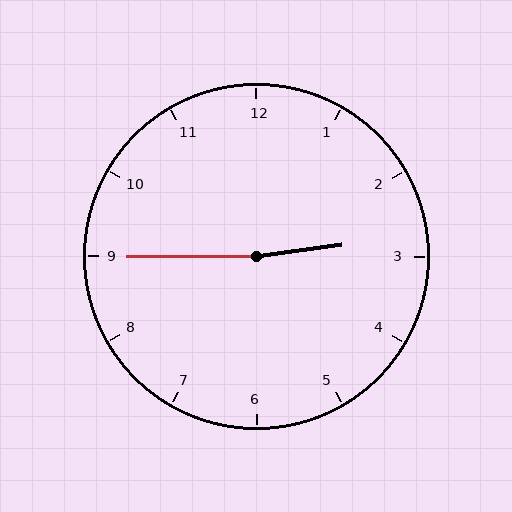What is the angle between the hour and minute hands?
Approximately 172 degrees.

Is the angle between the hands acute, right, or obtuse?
It is obtuse.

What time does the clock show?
2:45.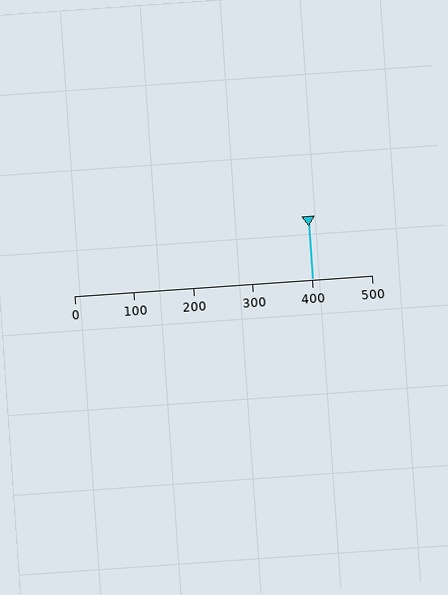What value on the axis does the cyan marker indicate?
The marker indicates approximately 400.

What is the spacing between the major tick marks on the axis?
The major ticks are spaced 100 apart.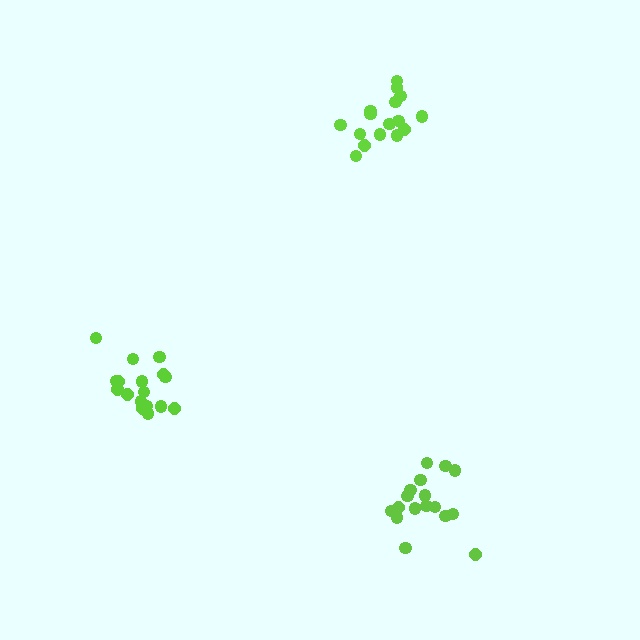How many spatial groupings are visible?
There are 3 spatial groupings.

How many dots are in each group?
Group 1: 17 dots, Group 2: 17 dots, Group 3: 17 dots (51 total).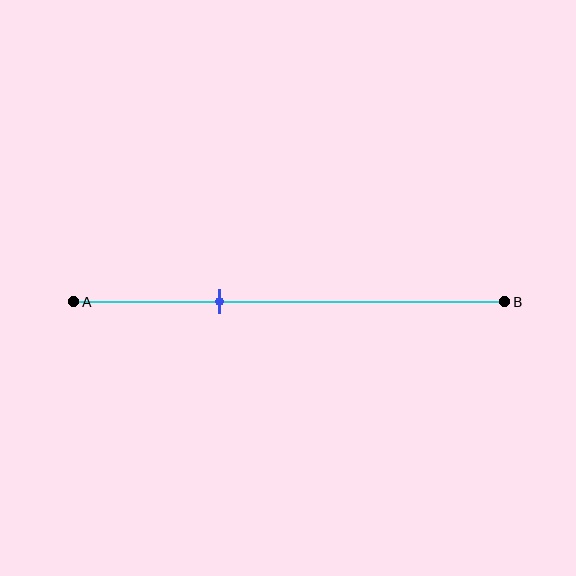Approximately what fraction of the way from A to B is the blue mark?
The blue mark is approximately 35% of the way from A to B.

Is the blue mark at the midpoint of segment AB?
No, the mark is at about 35% from A, not at the 50% midpoint.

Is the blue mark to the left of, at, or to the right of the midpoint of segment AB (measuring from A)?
The blue mark is to the left of the midpoint of segment AB.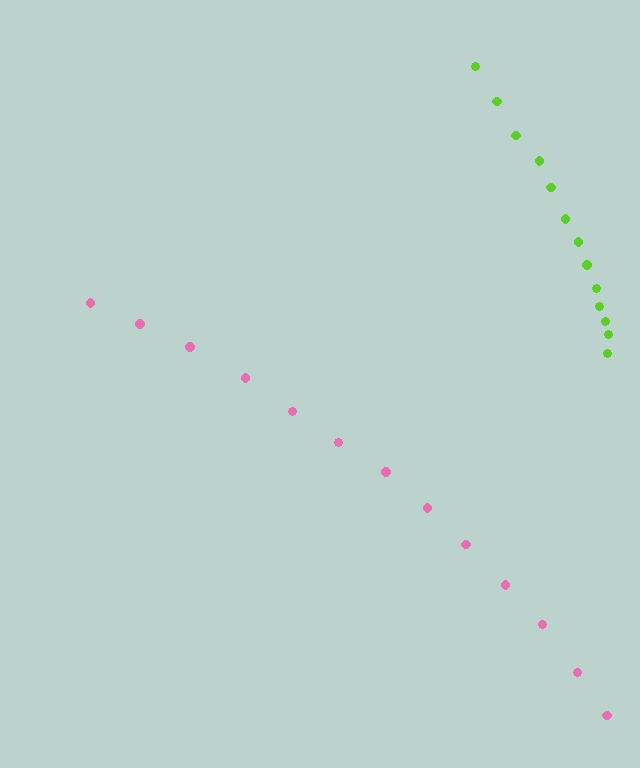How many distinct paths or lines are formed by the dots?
There are 2 distinct paths.